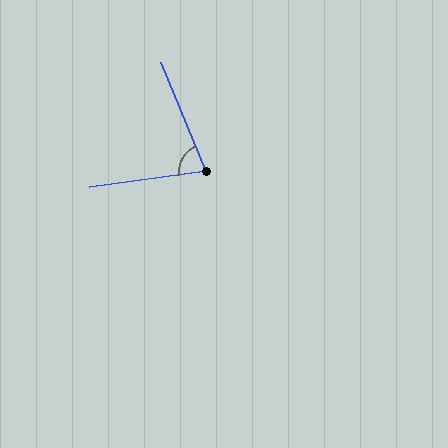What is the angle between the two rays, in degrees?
Approximately 76 degrees.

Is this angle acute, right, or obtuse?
It is acute.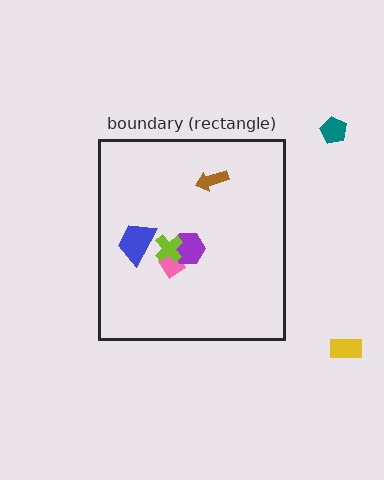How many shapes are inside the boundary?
5 inside, 2 outside.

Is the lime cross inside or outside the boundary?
Inside.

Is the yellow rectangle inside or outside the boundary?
Outside.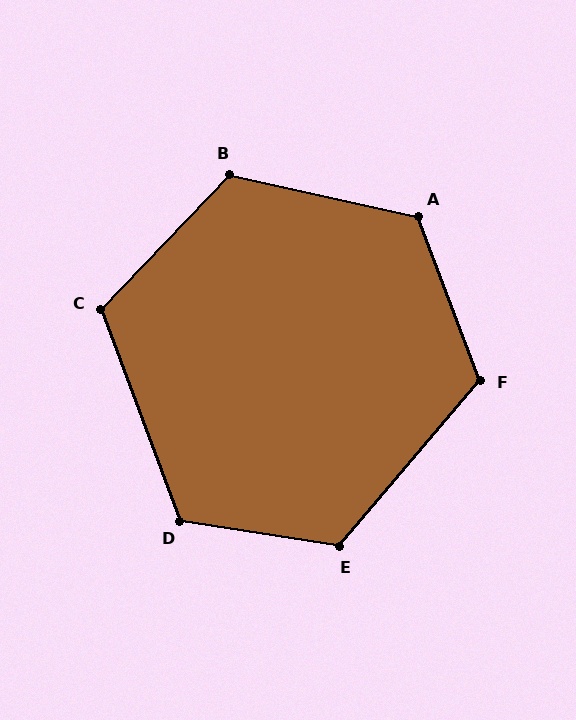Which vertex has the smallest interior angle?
C, at approximately 116 degrees.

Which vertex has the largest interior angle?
A, at approximately 123 degrees.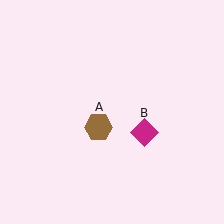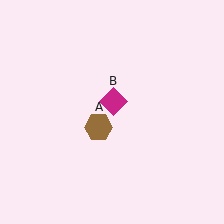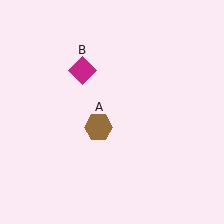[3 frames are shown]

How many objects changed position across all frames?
1 object changed position: magenta diamond (object B).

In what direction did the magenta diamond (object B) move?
The magenta diamond (object B) moved up and to the left.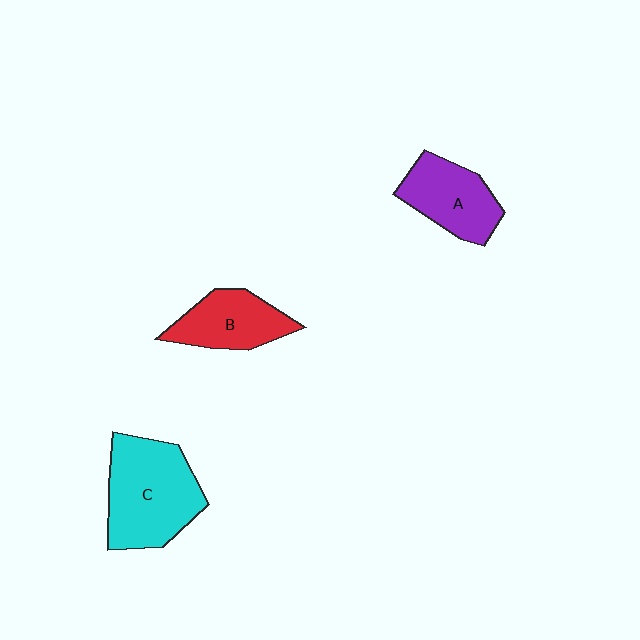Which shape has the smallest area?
Shape B (red).